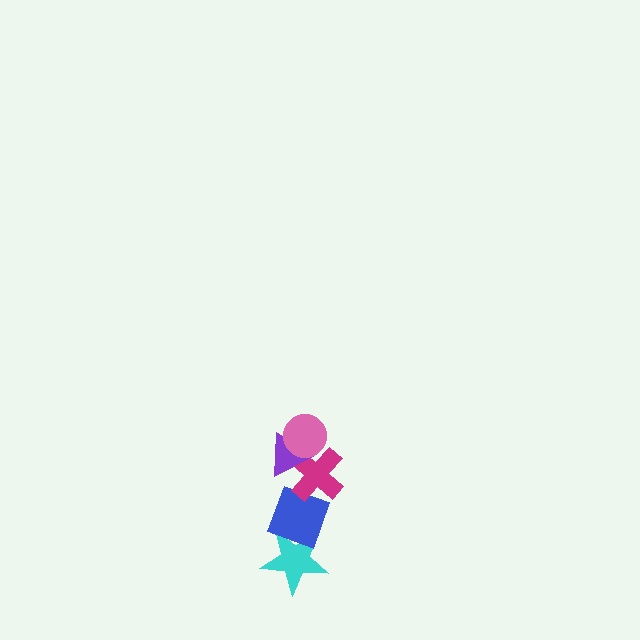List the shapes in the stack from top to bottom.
From top to bottom: the pink circle, the purple triangle, the magenta cross, the blue diamond, the cyan star.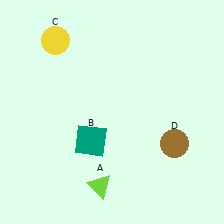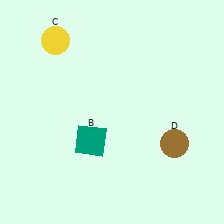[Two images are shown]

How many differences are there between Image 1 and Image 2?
There is 1 difference between the two images.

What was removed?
The lime triangle (A) was removed in Image 2.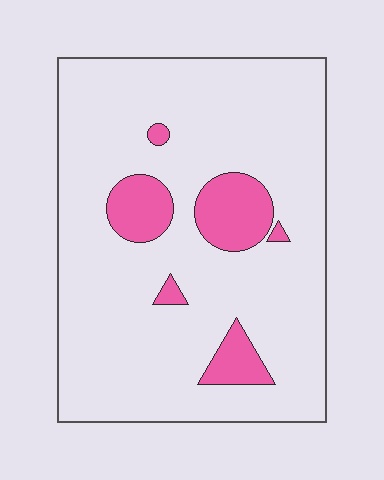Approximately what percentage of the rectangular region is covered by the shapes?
Approximately 15%.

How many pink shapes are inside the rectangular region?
6.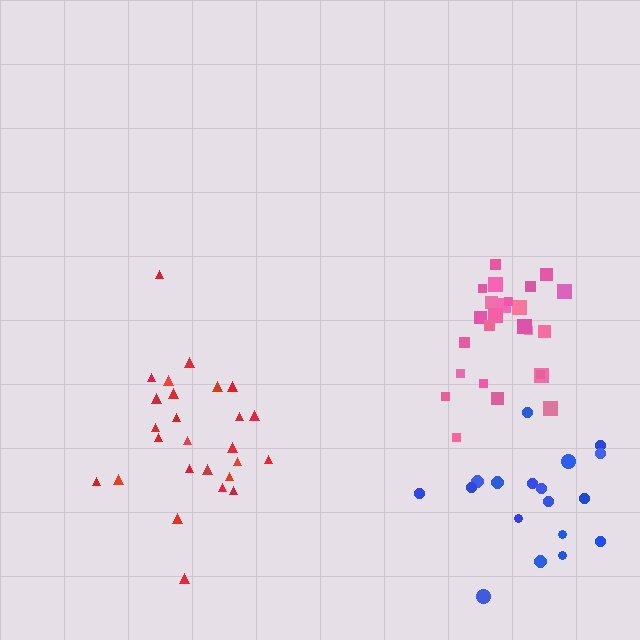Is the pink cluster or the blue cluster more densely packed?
Pink.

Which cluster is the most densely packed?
Pink.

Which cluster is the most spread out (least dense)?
Blue.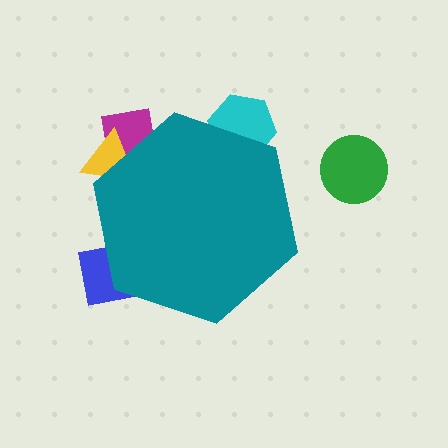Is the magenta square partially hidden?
Yes, the magenta square is partially hidden behind the teal hexagon.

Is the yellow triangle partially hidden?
Yes, the yellow triangle is partially hidden behind the teal hexagon.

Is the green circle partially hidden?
No, the green circle is fully visible.